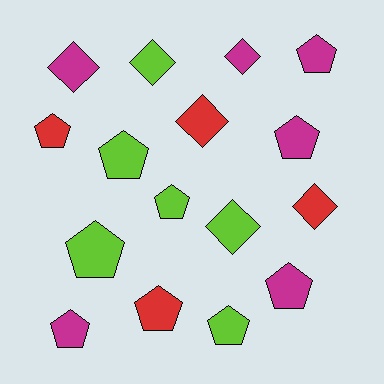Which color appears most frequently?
Magenta, with 6 objects.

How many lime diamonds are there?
There are 2 lime diamonds.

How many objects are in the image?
There are 16 objects.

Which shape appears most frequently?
Pentagon, with 10 objects.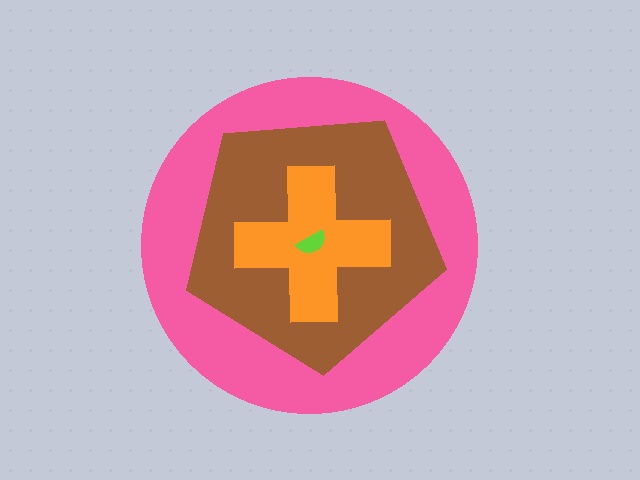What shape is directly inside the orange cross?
The lime semicircle.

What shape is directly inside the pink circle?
The brown pentagon.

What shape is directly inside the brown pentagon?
The orange cross.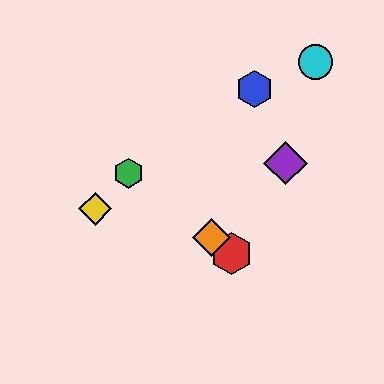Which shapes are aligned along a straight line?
The red hexagon, the green hexagon, the orange diamond are aligned along a straight line.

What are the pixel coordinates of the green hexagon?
The green hexagon is at (129, 173).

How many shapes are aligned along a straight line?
3 shapes (the red hexagon, the green hexagon, the orange diamond) are aligned along a straight line.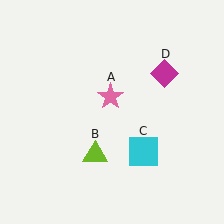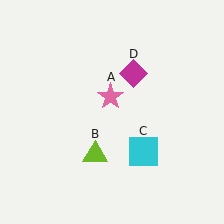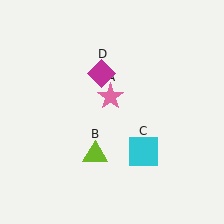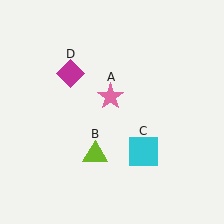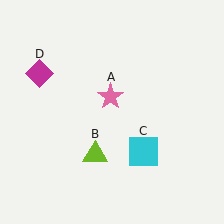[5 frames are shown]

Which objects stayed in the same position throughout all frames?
Pink star (object A) and lime triangle (object B) and cyan square (object C) remained stationary.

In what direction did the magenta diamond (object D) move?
The magenta diamond (object D) moved left.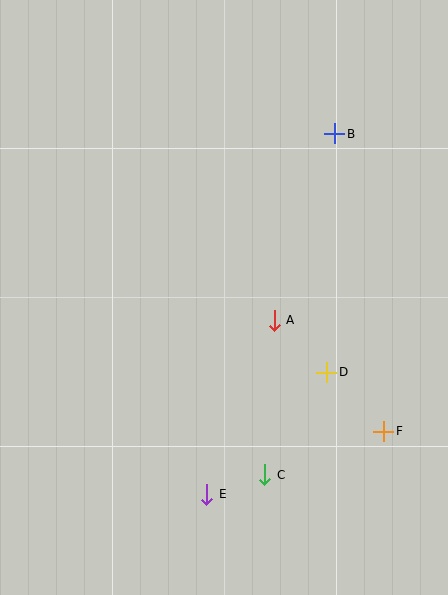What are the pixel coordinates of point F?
Point F is at (384, 431).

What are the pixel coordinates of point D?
Point D is at (327, 373).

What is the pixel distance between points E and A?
The distance between E and A is 187 pixels.